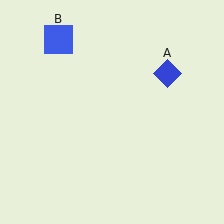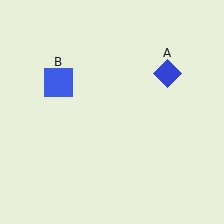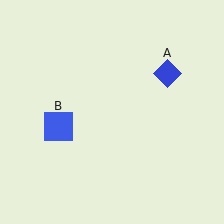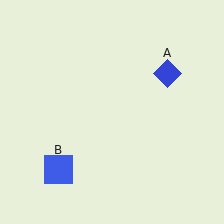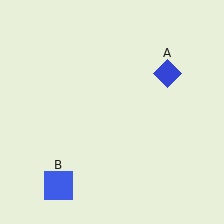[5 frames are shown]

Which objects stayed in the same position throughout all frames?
Blue diamond (object A) remained stationary.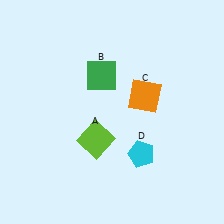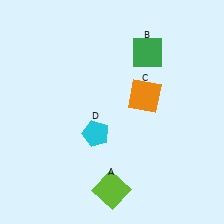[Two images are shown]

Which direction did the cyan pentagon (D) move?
The cyan pentagon (D) moved left.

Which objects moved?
The objects that moved are: the lime square (A), the green square (B), the cyan pentagon (D).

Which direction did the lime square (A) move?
The lime square (A) moved down.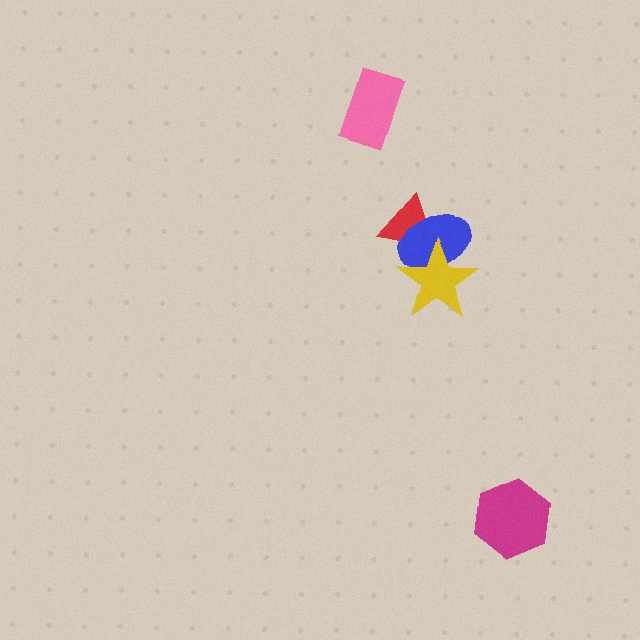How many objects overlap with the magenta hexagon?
0 objects overlap with the magenta hexagon.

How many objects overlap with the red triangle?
2 objects overlap with the red triangle.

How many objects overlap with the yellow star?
2 objects overlap with the yellow star.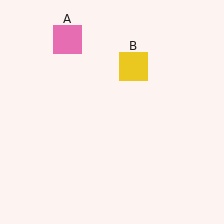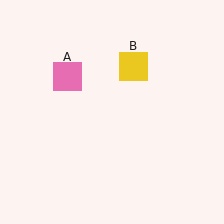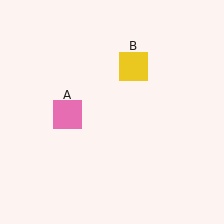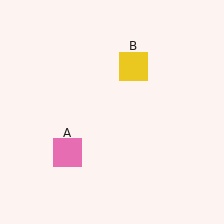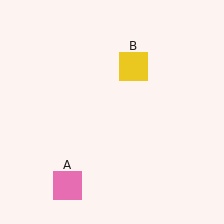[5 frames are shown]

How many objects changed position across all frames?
1 object changed position: pink square (object A).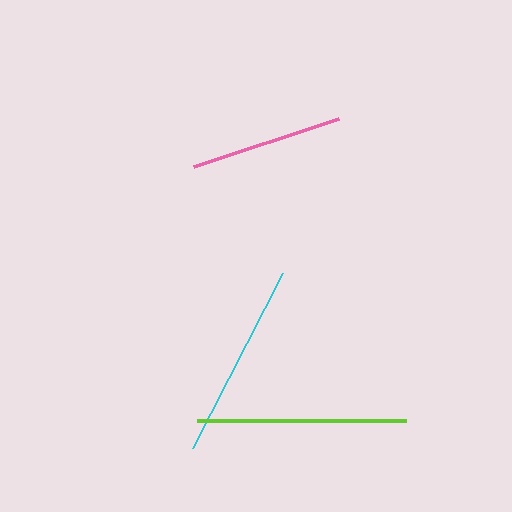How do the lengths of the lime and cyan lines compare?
The lime and cyan lines are approximately the same length.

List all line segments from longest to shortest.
From longest to shortest: lime, cyan, pink.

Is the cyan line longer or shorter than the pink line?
The cyan line is longer than the pink line.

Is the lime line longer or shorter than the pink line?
The lime line is longer than the pink line.